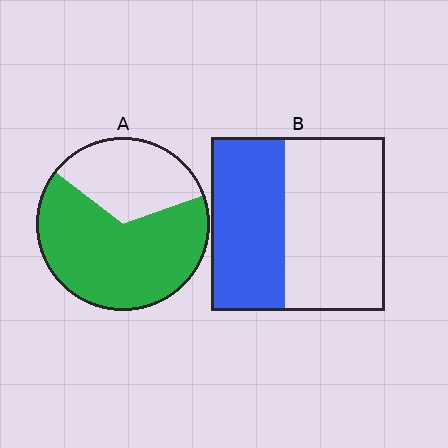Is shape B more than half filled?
No.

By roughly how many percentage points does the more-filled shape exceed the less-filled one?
By roughly 25 percentage points (A over B).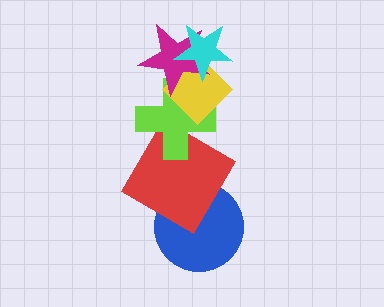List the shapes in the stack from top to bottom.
From top to bottom: the cyan star, the magenta star, the yellow diamond, the lime cross, the red diamond, the blue circle.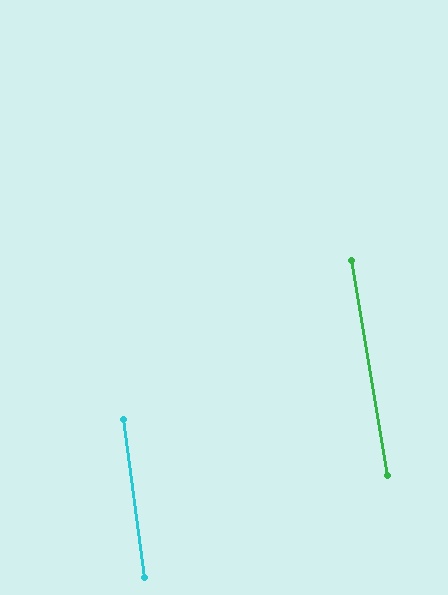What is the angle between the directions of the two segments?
Approximately 2 degrees.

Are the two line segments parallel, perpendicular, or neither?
Parallel — their directions differ by only 2.0°.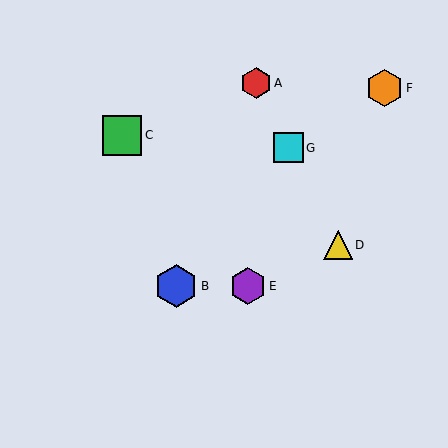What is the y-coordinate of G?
Object G is at y≈148.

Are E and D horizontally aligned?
No, E is at y≈286 and D is at y≈245.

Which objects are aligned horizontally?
Objects B, E are aligned horizontally.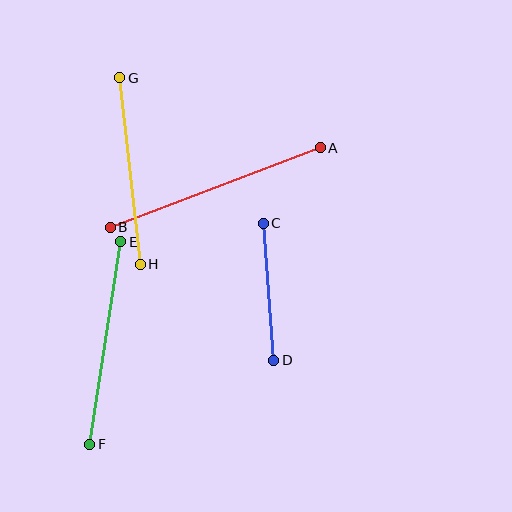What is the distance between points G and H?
The distance is approximately 188 pixels.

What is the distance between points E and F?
The distance is approximately 205 pixels.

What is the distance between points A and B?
The distance is approximately 225 pixels.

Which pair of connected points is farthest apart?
Points A and B are farthest apart.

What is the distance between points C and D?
The distance is approximately 138 pixels.